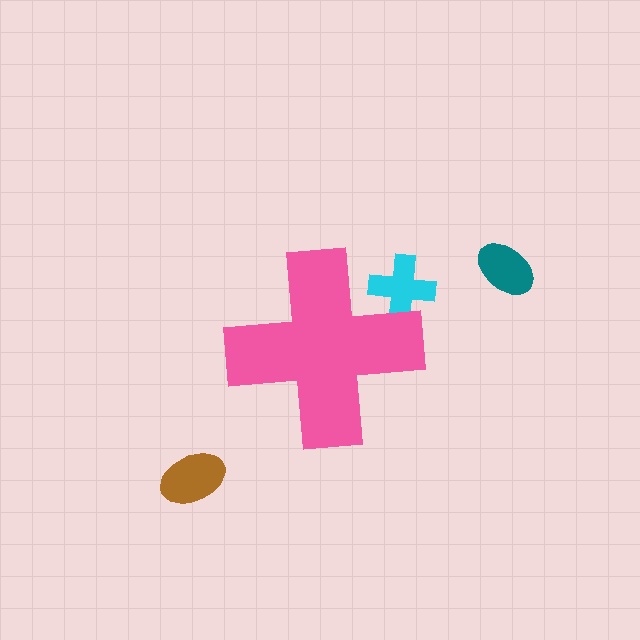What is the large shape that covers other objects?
A pink cross.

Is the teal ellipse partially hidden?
No, the teal ellipse is fully visible.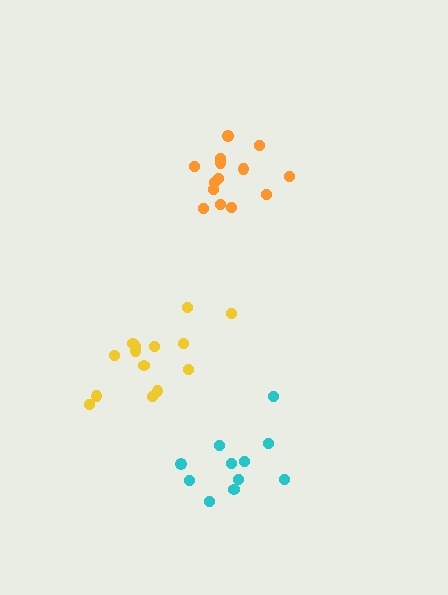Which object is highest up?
The orange cluster is topmost.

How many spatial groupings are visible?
There are 3 spatial groupings.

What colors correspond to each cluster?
The clusters are colored: yellow, cyan, orange.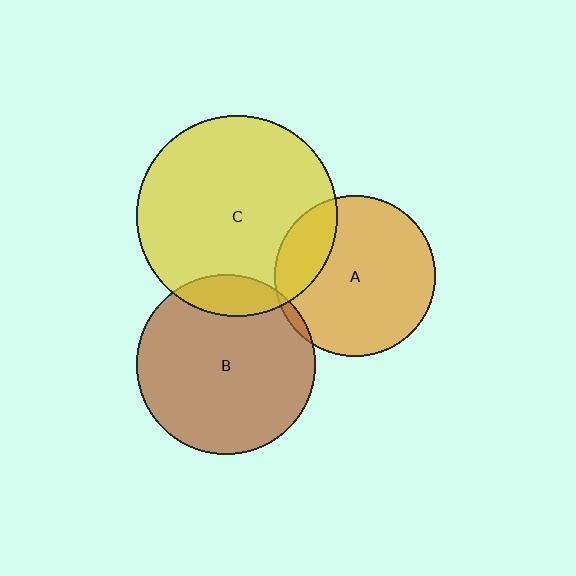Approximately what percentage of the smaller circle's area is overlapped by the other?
Approximately 5%.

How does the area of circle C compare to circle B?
Approximately 1.3 times.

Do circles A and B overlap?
Yes.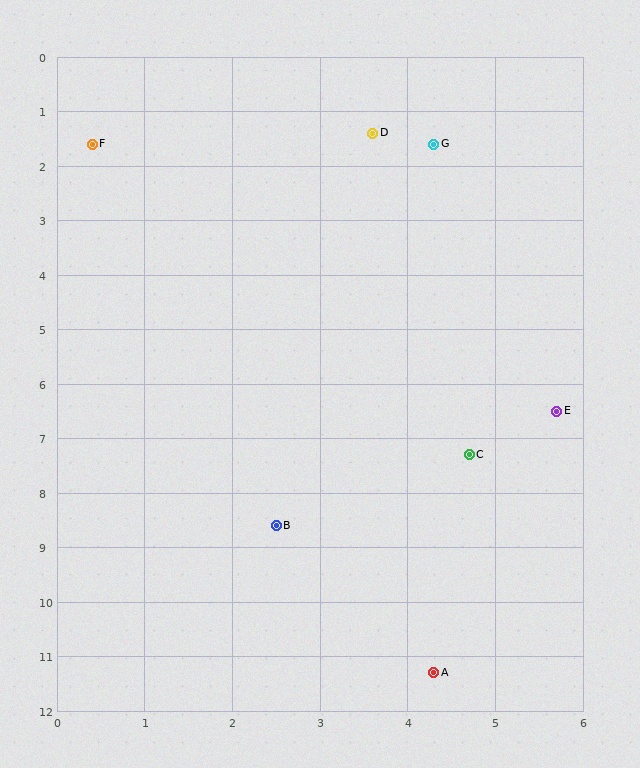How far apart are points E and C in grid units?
Points E and C are about 1.3 grid units apart.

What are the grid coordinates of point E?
Point E is at approximately (5.7, 6.5).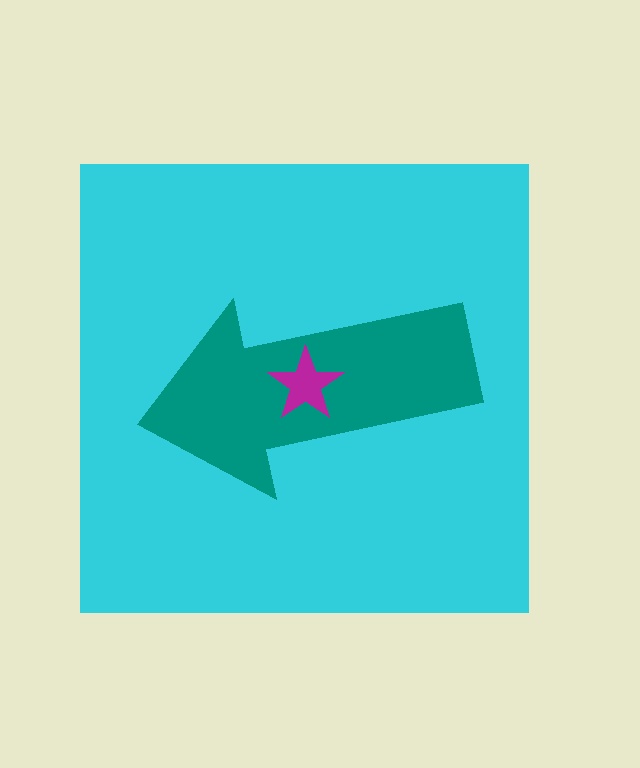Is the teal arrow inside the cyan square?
Yes.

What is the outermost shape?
The cyan square.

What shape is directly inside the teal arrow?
The magenta star.